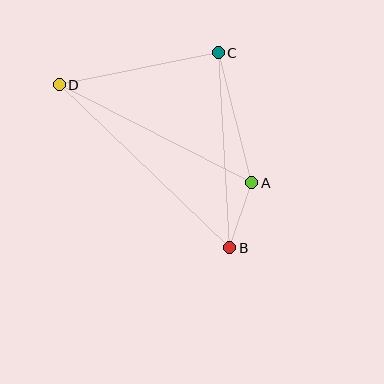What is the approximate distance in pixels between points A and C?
The distance between A and C is approximately 134 pixels.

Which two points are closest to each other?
Points A and B are closest to each other.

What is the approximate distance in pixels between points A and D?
The distance between A and D is approximately 216 pixels.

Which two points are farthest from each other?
Points B and D are farthest from each other.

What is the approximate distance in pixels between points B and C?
The distance between B and C is approximately 195 pixels.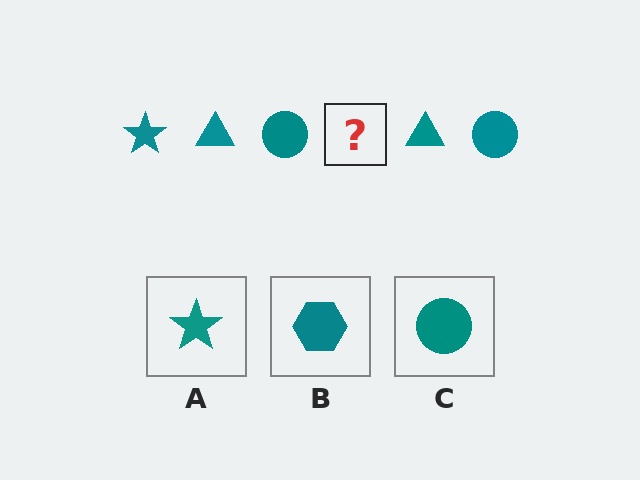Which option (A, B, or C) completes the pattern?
A.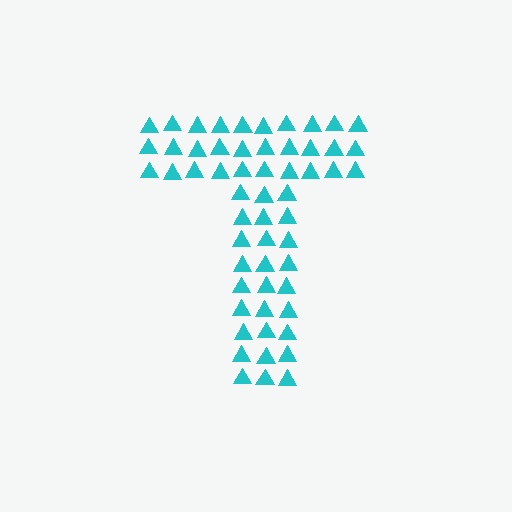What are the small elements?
The small elements are triangles.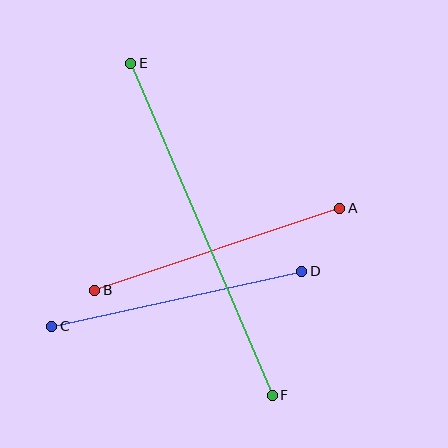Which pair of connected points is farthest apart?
Points E and F are farthest apart.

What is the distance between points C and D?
The distance is approximately 256 pixels.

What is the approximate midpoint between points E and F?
The midpoint is at approximately (201, 229) pixels.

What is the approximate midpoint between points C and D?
The midpoint is at approximately (177, 299) pixels.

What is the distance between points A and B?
The distance is approximately 258 pixels.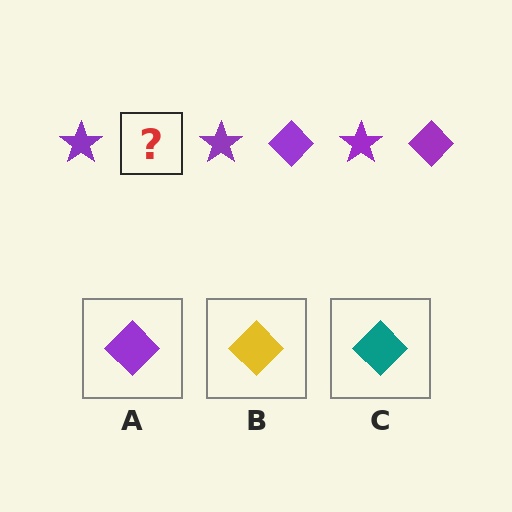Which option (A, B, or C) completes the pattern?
A.